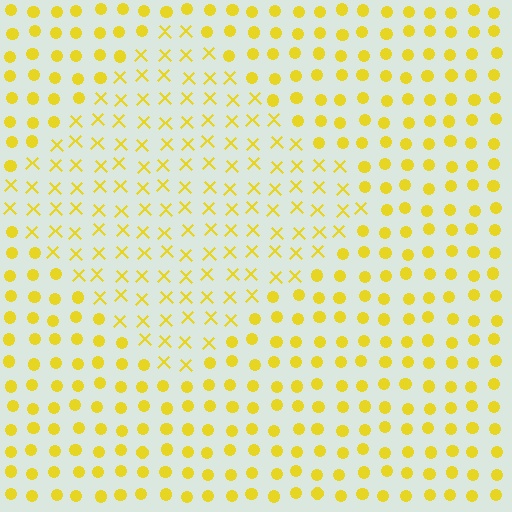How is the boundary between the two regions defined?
The boundary is defined by a change in element shape: X marks inside vs. circles outside. All elements share the same color and spacing.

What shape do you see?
I see a diamond.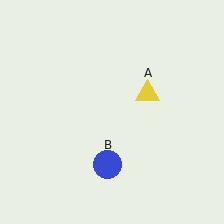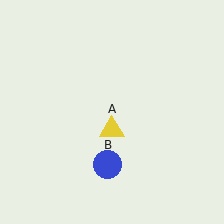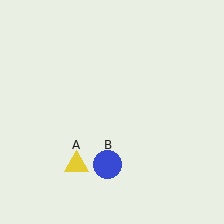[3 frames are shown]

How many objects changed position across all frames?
1 object changed position: yellow triangle (object A).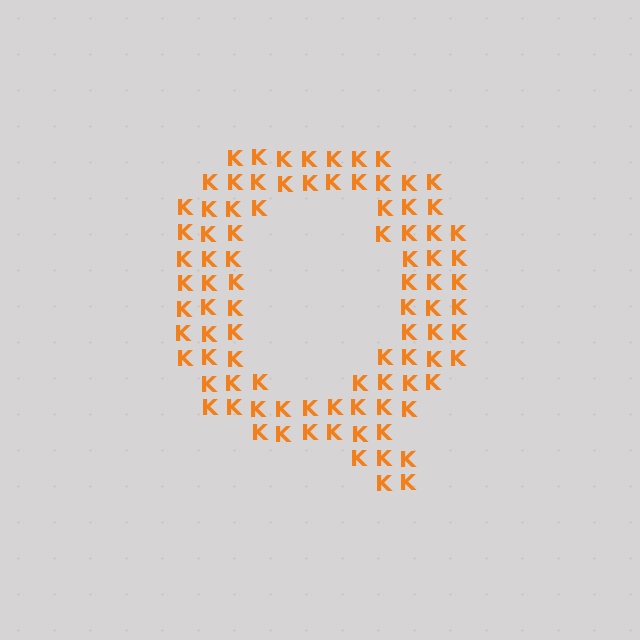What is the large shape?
The large shape is the letter Q.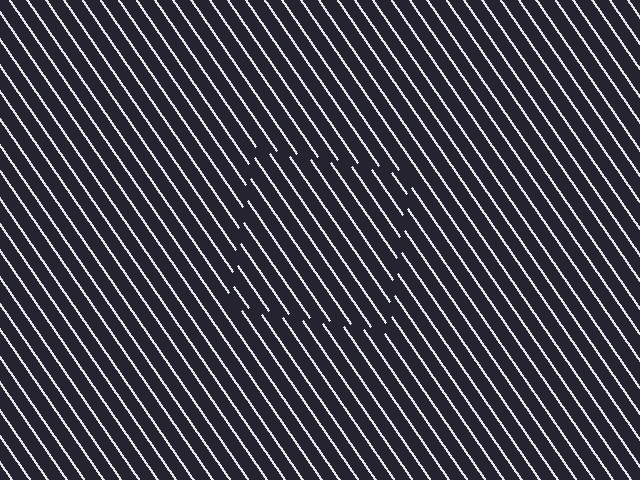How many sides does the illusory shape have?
4 sides — the line-ends trace a square.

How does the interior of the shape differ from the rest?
The interior of the shape contains the same grating, shifted by half a period — the contour is defined by the phase discontinuity where line-ends from the inner and outer gratings abut.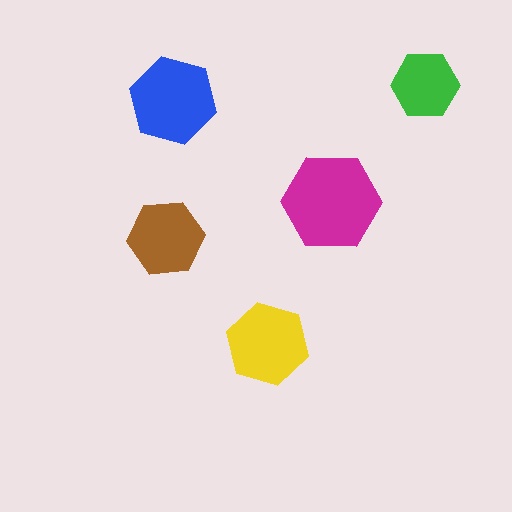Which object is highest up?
The green hexagon is topmost.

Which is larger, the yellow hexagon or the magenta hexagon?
The magenta one.